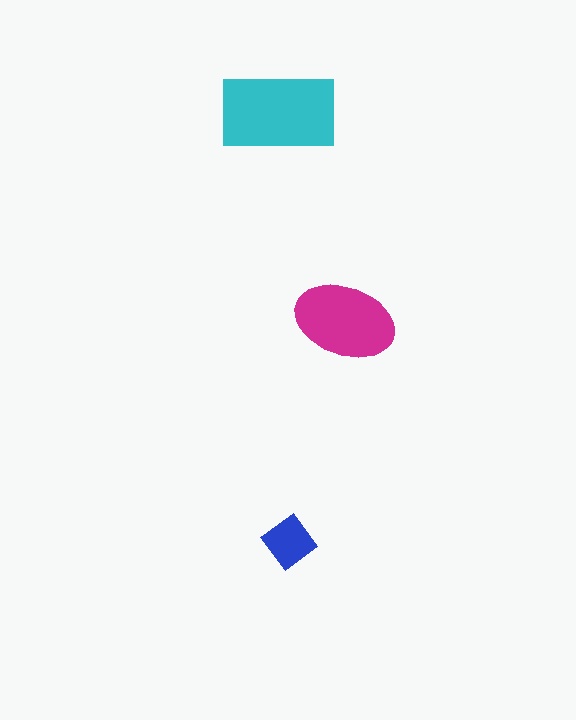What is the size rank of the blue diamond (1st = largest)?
3rd.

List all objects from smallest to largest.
The blue diamond, the magenta ellipse, the cyan rectangle.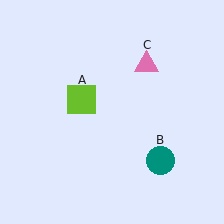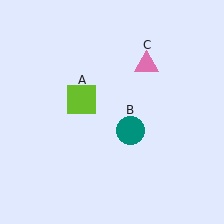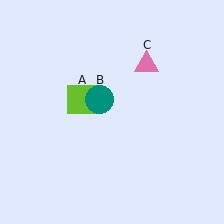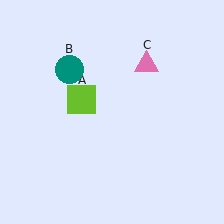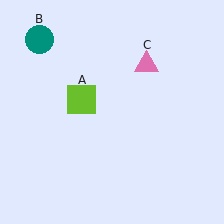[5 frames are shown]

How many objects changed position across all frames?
1 object changed position: teal circle (object B).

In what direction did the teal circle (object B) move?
The teal circle (object B) moved up and to the left.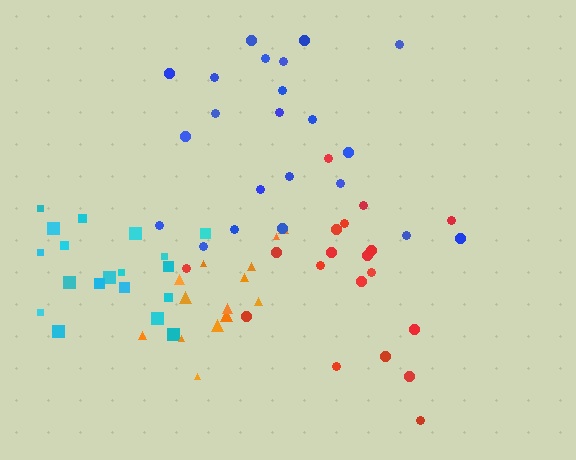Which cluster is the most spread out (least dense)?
Red.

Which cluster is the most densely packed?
Cyan.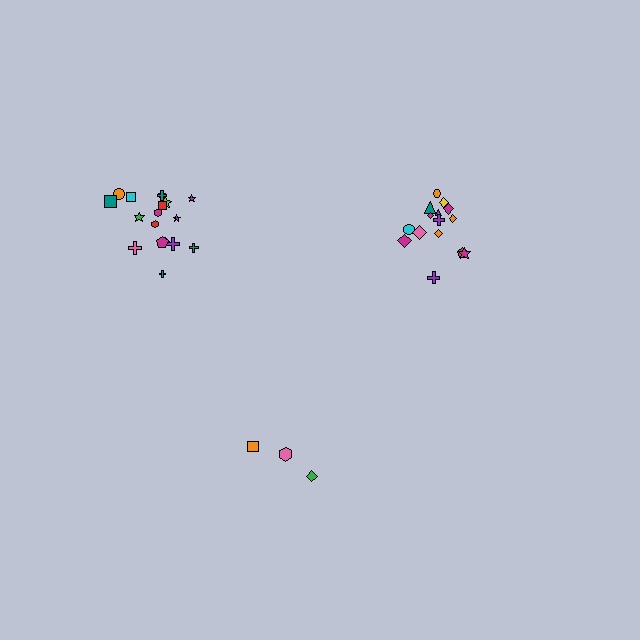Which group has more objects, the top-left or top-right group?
The top-left group.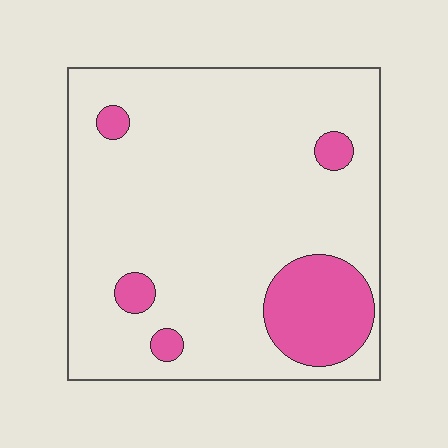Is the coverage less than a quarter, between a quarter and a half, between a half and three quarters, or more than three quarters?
Less than a quarter.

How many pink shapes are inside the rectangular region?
5.